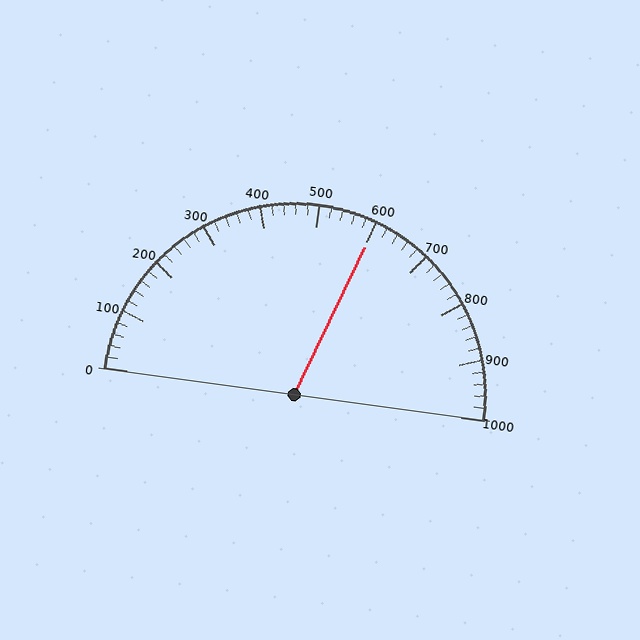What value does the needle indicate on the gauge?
The needle indicates approximately 600.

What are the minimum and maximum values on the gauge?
The gauge ranges from 0 to 1000.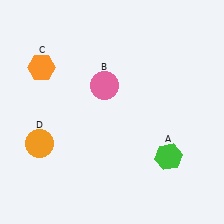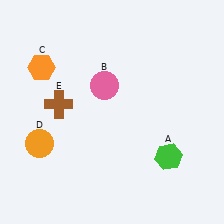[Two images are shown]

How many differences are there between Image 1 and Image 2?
There is 1 difference between the two images.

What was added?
A brown cross (E) was added in Image 2.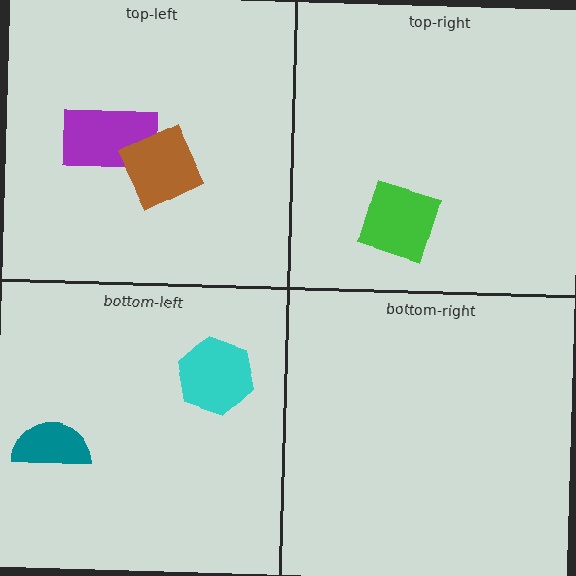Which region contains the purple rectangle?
The top-left region.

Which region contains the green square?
The top-right region.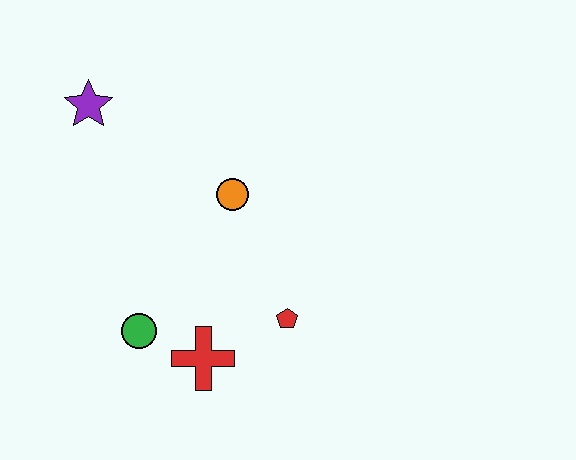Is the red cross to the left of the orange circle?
Yes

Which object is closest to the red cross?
The green circle is closest to the red cross.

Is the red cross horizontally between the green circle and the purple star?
No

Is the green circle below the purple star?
Yes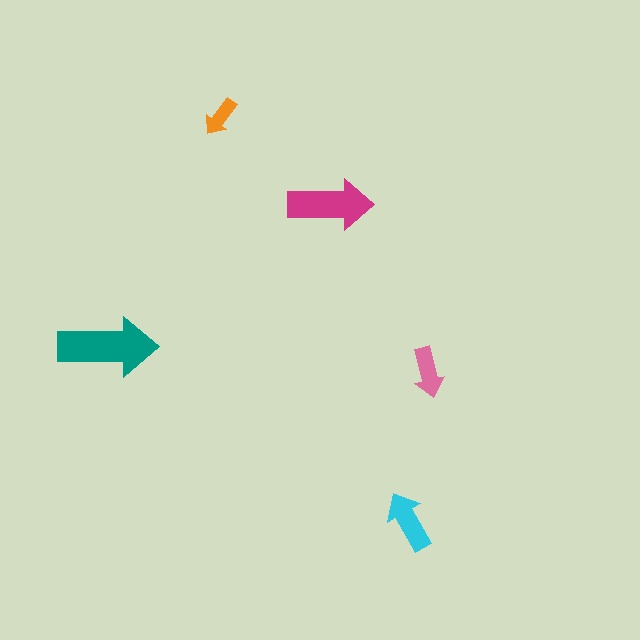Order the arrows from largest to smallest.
the teal one, the magenta one, the cyan one, the pink one, the orange one.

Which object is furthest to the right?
The pink arrow is rightmost.